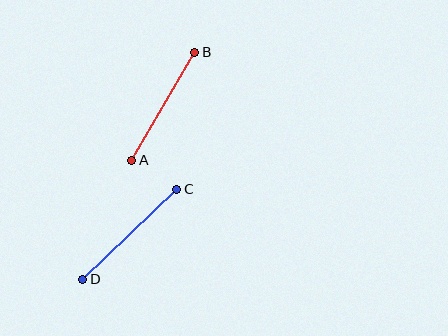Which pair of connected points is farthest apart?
Points C and D are farthest apart.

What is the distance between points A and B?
The distance is approximately 125 pixels.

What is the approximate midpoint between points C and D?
The midpoint is at approximately (130, 234) pixels.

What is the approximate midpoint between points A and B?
The midpoint is at approximately (163, 106) pixels.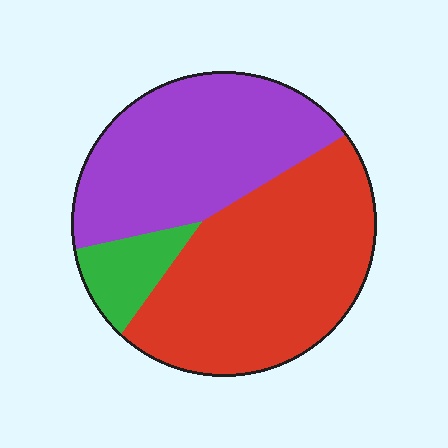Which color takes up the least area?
Green, at roughly 10%.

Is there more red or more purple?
Red.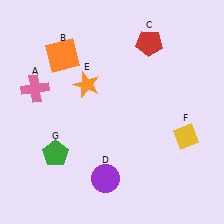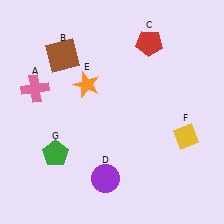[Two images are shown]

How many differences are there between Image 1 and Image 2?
There is 1 difference between the two images.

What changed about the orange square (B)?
In Image 1, B is orange. In Image 2, it changed to brown.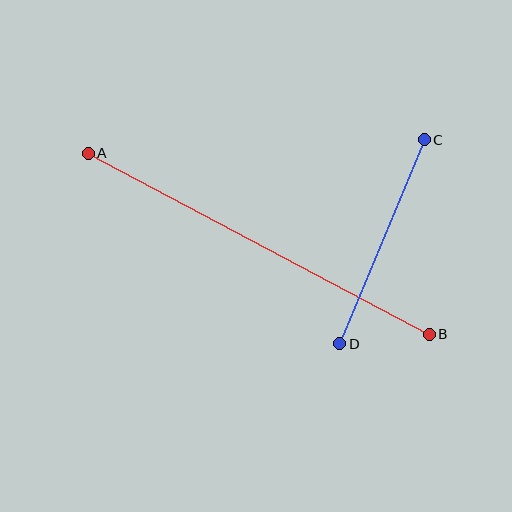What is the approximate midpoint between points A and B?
The midpoint is at approximately (259, 244) pixels.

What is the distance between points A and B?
The distance is approximately 386 pixels.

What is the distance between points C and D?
The distance is approximately 221 pixels.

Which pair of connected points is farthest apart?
Points A and B are farthest apart.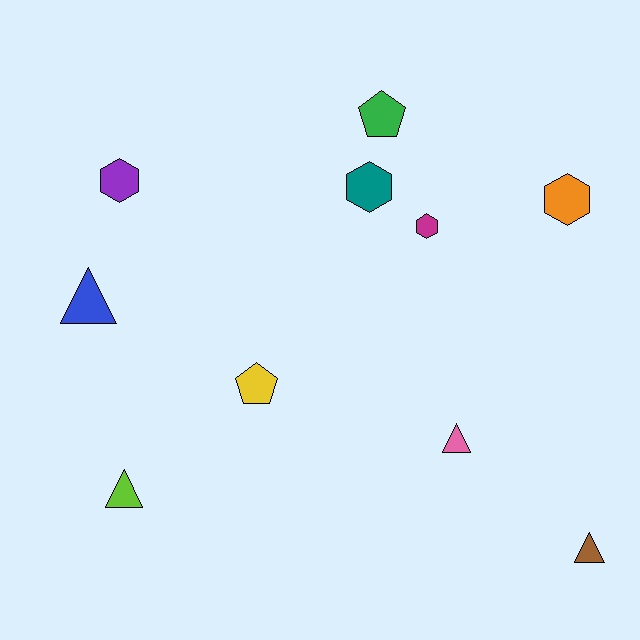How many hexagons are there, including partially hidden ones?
There are 4 hexagons.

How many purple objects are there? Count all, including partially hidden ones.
There is 1 purple object.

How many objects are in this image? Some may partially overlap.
There are 10 objects.